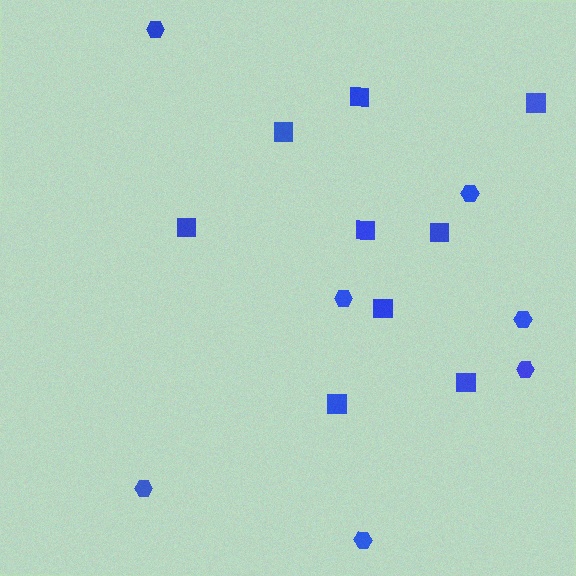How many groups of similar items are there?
There are 2 groups: one group of hexagons (7) and one group of squares (9).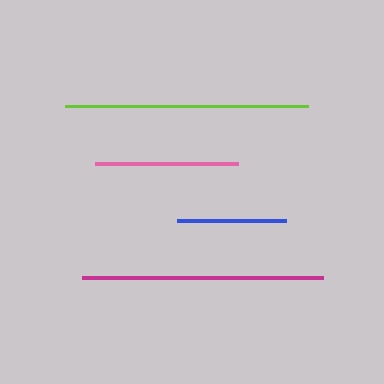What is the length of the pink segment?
The pink segment is approximately 143 pixels long.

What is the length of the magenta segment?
The magenta segment is approximately 241 pixels long.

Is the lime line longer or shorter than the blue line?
The lime line is longer than the blue line.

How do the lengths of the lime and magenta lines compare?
The lime and magenta lines are approximately the same length.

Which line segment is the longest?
The lime line is the longest at approximately 243 pixels.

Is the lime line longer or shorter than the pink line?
The lime line is longer than the pink line.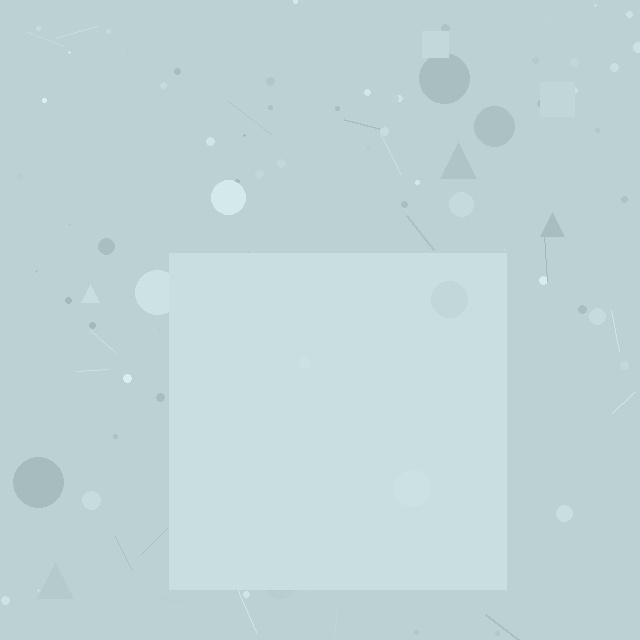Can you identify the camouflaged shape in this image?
The camouflaged shape is a square.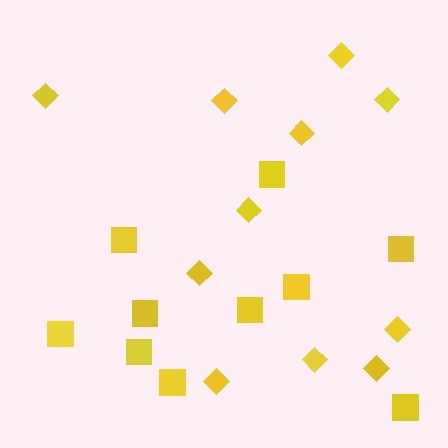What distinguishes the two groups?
There are 2 groups: one group of squares (10) and one group of diamonds (11).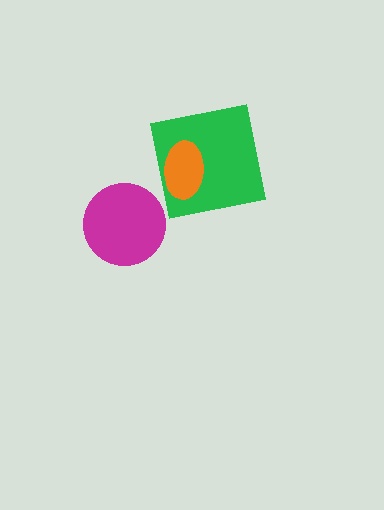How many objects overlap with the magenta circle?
0 objects overlap with the magenta circle.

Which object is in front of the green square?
The orange ellipse is in front of the green square.